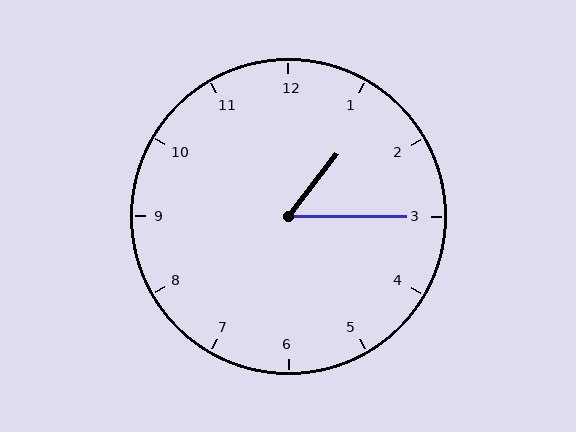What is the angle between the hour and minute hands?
Approximately 52 degrees.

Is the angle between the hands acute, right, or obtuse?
It is acute.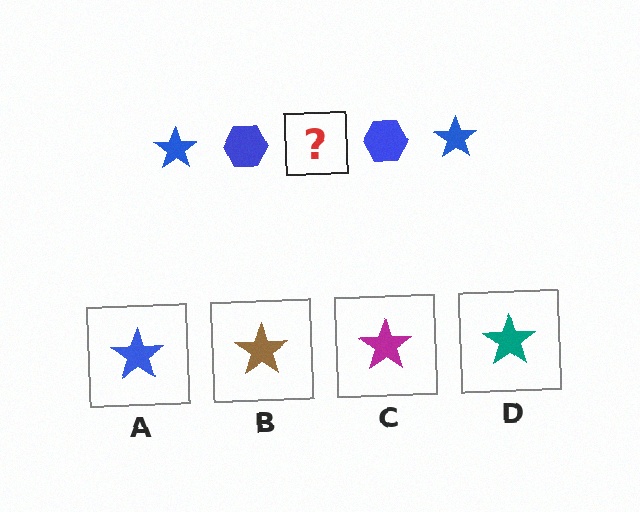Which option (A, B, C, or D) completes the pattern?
A.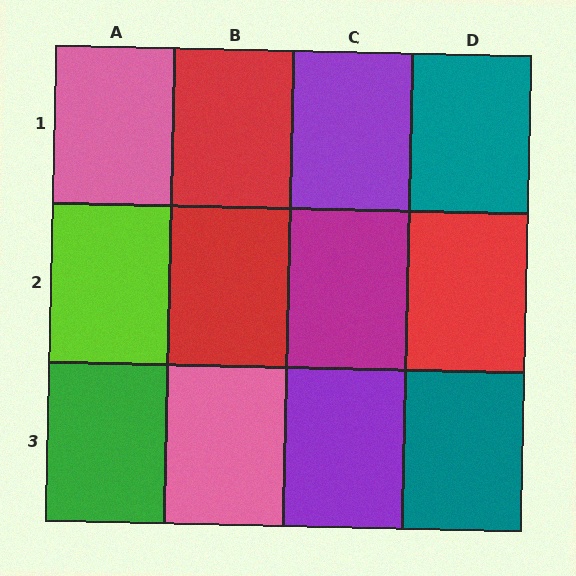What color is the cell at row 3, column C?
Purple.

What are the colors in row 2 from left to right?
Lime, red, magenta, red.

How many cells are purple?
2 cells are purple.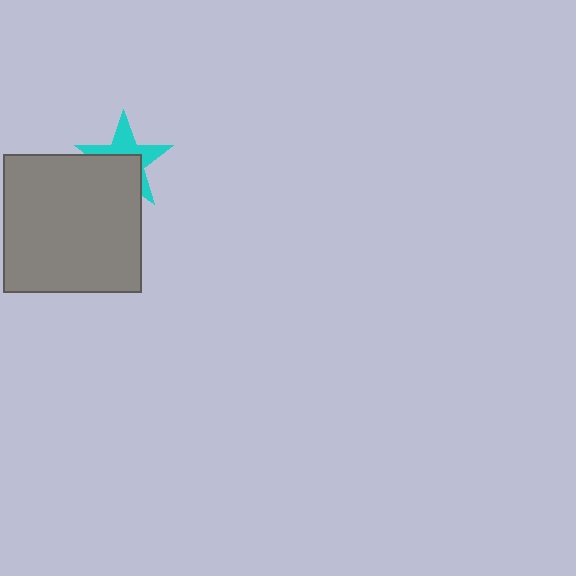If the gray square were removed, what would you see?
You would see the complete cyan star.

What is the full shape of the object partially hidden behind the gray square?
The partially hidden object is a cyan star.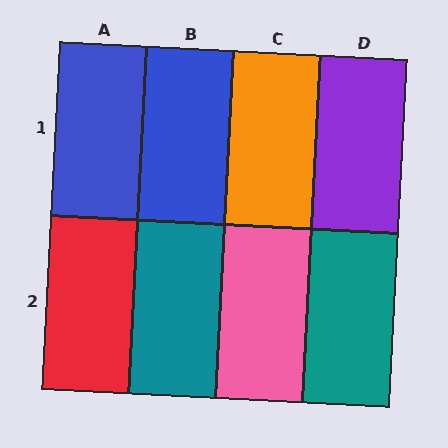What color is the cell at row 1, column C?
Orange.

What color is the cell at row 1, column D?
Purple.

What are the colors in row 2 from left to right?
Red, teal, pink, teal.